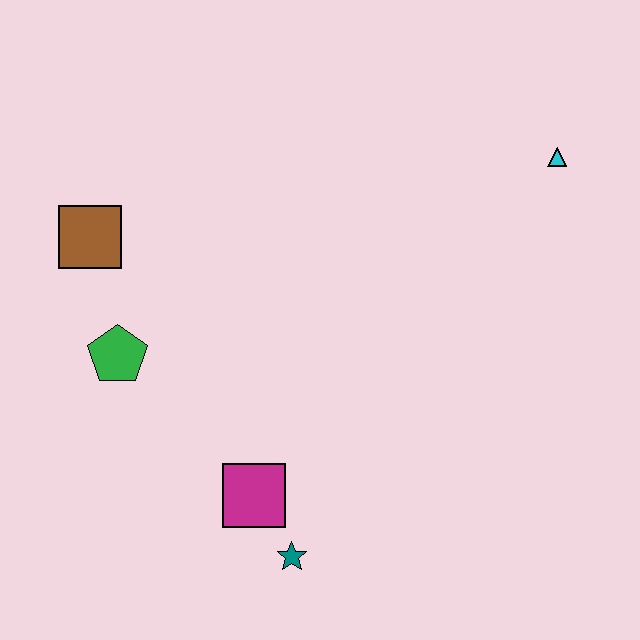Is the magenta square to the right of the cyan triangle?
No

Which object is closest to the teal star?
The magenta square is closest to the teal star.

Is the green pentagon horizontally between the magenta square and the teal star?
No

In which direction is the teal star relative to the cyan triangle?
The teal star is below the cyan triangle.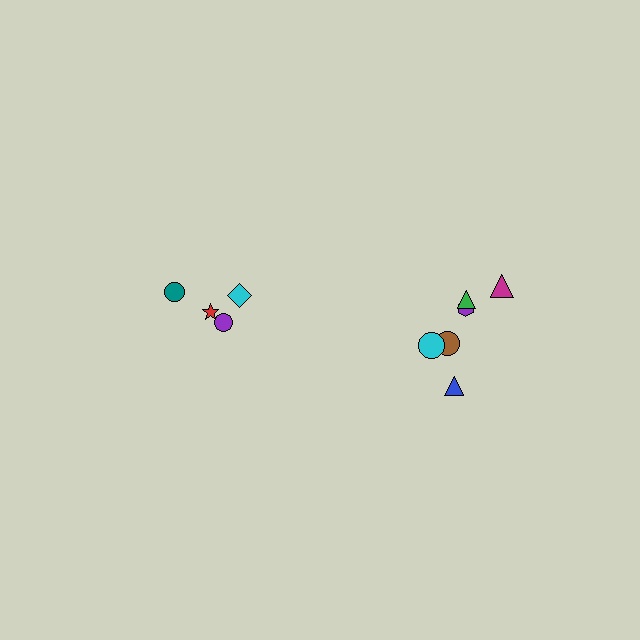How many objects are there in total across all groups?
There are 10 objects.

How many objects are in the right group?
There are 6 objects.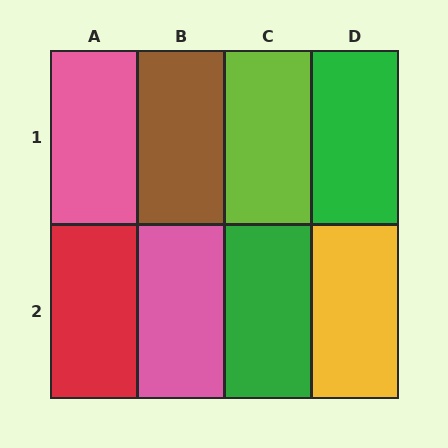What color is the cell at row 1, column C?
Lime.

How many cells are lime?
1 cell is lime.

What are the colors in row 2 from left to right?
Red, pink, green, yellow.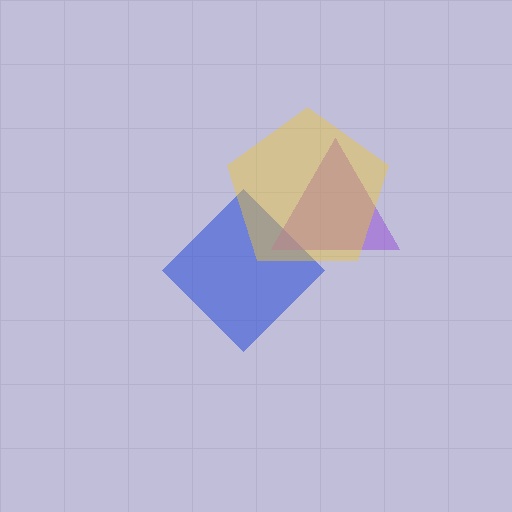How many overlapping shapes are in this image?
There are 3 overlapping shapes in the image.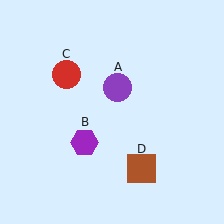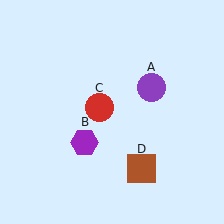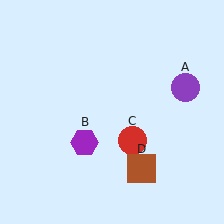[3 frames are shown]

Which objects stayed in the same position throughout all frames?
Purple hexagon (object B) and brown square (object D) remained stationary.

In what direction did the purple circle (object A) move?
The purple circle (object A) moved right.